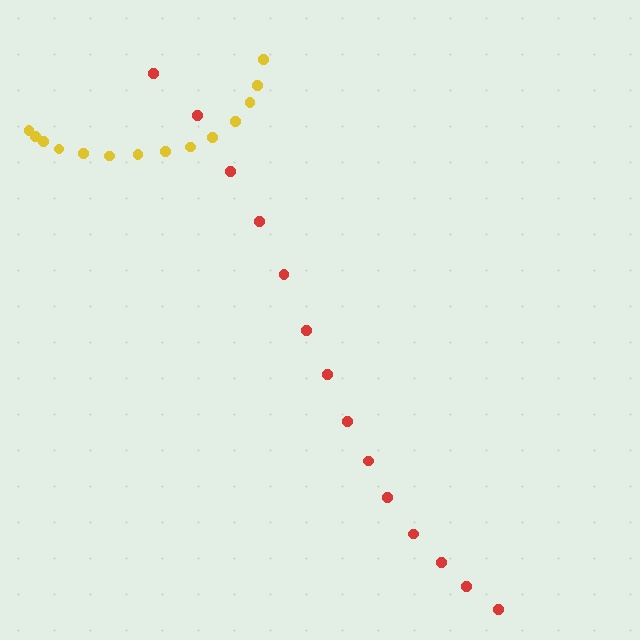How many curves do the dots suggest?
There are 2 distinct paths.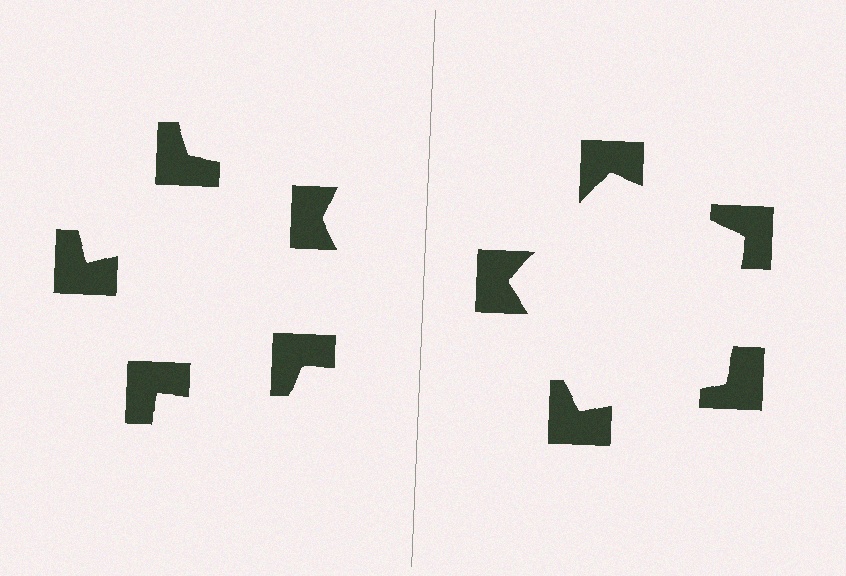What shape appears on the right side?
An illusory pentagon.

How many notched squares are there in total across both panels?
10 — 5 on each side.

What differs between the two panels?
The notched squares are positioned identically on both sides; only the wedge orientations differ. On the right they align to a pentagon; on the left they are misaligned.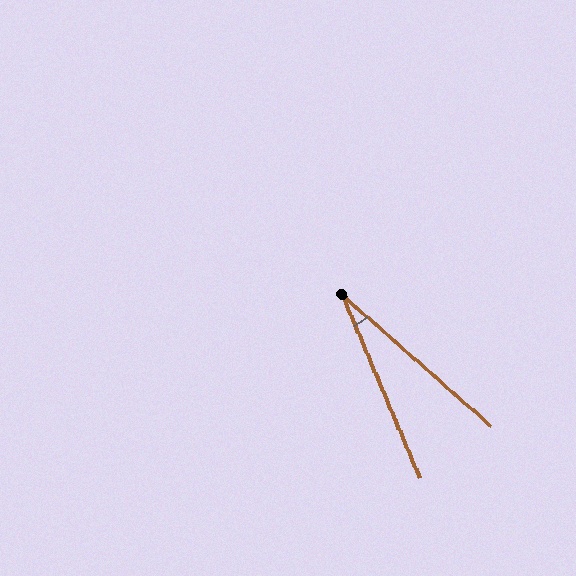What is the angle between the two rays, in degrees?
Approximately 25 degrees.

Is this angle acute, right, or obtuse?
It is acute.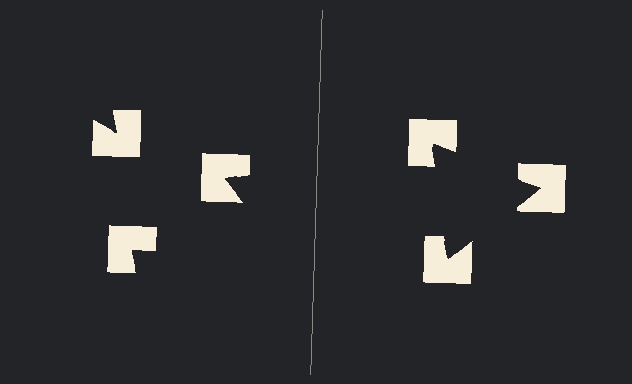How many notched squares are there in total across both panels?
6 — 3 on each side.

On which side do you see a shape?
An illusory triangle appears on the right side. On the left side the wedge cuts are rotated, so no coherent shape forms.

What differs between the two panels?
The notched squares are positioned identically on both sides; only the wedge orientations differ. On the right they align to a triangle; on the left they are misaligned.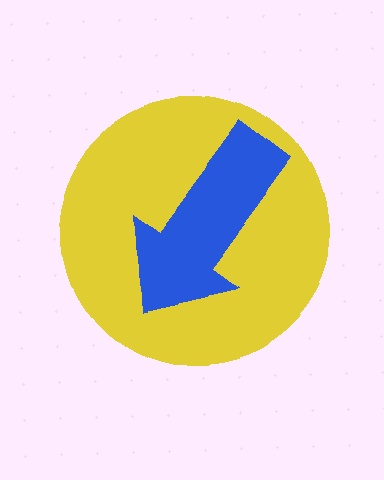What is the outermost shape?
The yellow circle.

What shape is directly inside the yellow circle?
The blue arrow.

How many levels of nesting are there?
2.